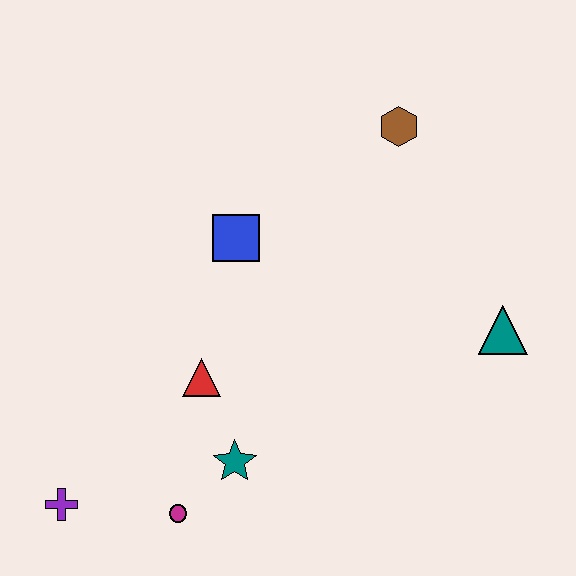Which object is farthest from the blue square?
The purple cross is farthest from the blue square.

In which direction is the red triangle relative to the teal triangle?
The red triangle is to the left of the teal triangle.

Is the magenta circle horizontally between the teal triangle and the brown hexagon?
No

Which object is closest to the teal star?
The magenta circle is closest to the teal star.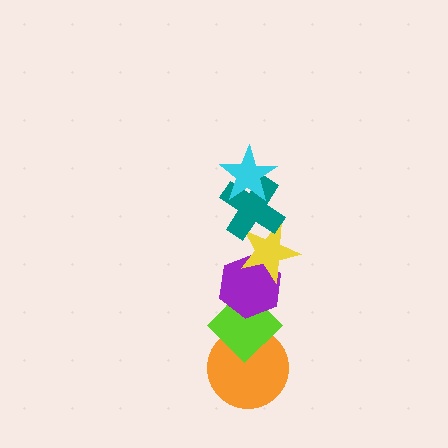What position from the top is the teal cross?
The teal cross is 2nd from the top.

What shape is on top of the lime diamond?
The purple hexagon is on top of the lime diamond.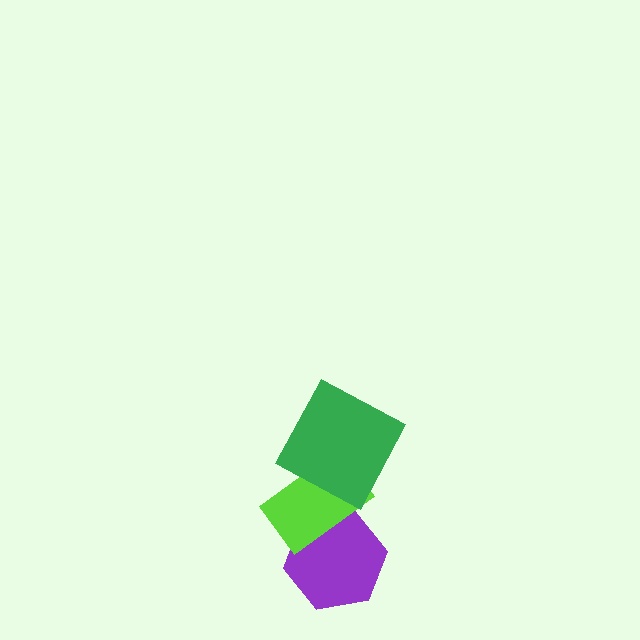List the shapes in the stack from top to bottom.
From top to bottom: the green square, the lime rectangle, the purple hexagon.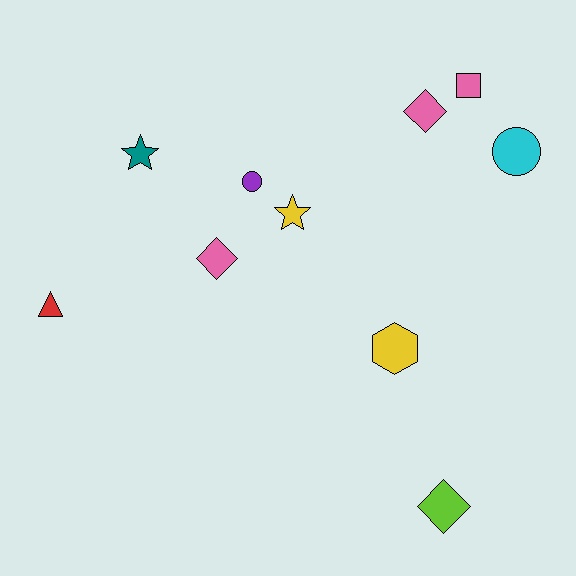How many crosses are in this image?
There are no crosses.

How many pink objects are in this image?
There are 3 pink objects.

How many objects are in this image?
There are 10 objects.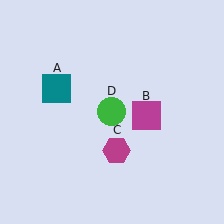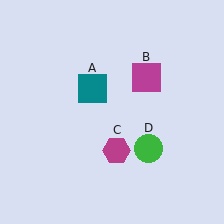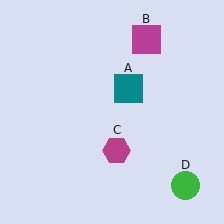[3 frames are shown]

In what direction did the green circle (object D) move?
The green circle (object D) moved down and to the right.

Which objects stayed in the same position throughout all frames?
Magenta hexagon (object C) remained stationary.